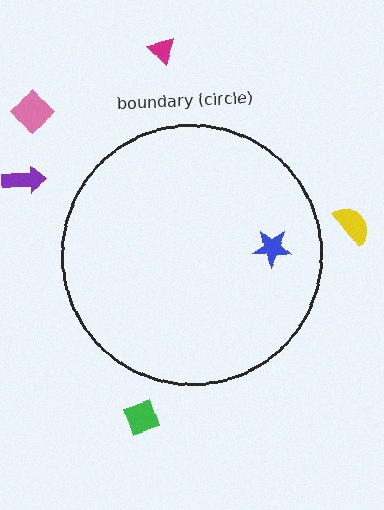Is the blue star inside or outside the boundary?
Inside.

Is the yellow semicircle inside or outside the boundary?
Outside.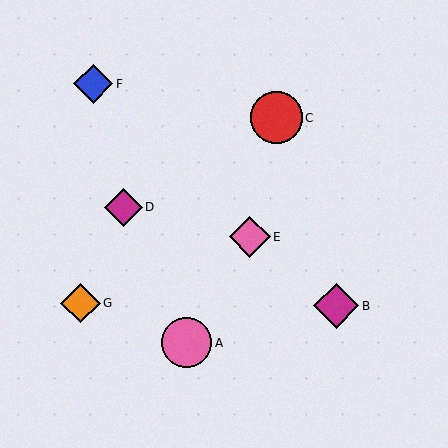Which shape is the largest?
The red circle (labeled C) is the largest.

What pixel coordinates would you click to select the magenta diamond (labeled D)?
Click at (123, 207) to select the magenta diamond D.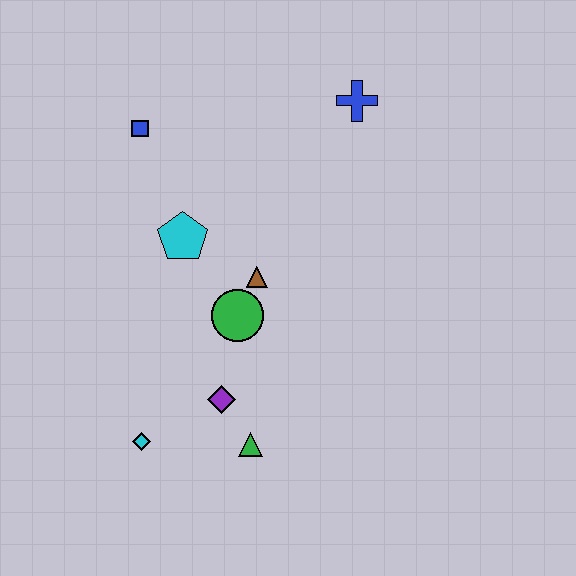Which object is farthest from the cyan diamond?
The blue cross is farthest from the cyan diamond.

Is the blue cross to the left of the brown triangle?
No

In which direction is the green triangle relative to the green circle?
The green triangle is below the green circle.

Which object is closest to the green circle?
The brown triangle is closest to the green circle.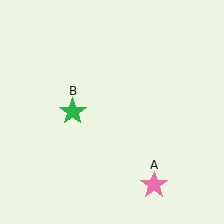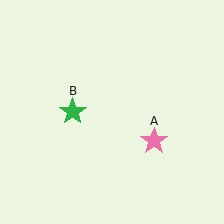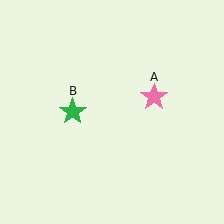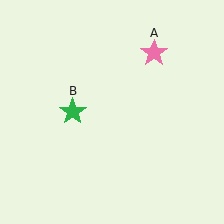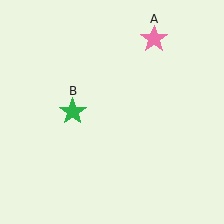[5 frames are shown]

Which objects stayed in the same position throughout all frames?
Green star (object B) remained stationary.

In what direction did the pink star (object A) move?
The pink star (object A) moved up.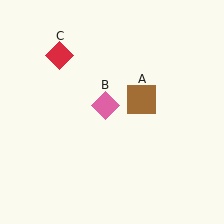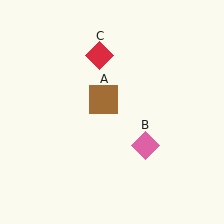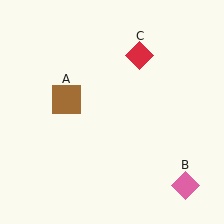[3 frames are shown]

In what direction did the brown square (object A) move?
The brown square (object A) moved left.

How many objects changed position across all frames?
3 objects changed position: brown square (object A), pink diamond (object B), red diamond (object C).